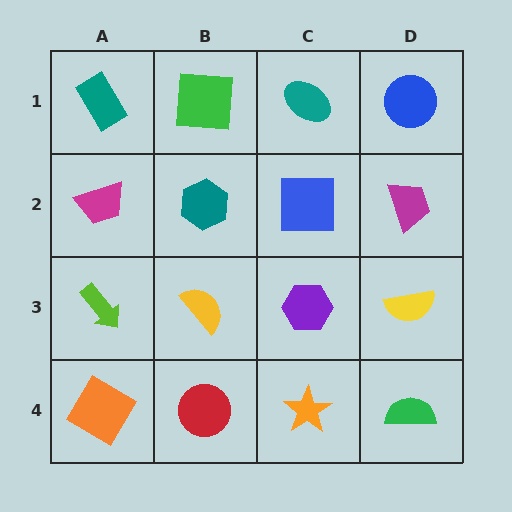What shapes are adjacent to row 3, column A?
A magenta trapezoid (row 2, column A), an orange diamond (row 4, column A), a yellow semicircle (row 3, column B).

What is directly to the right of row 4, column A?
A red circle.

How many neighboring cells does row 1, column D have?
2.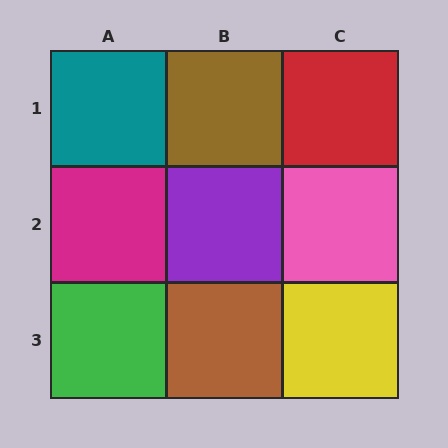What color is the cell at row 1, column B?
Brown.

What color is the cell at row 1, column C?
Red.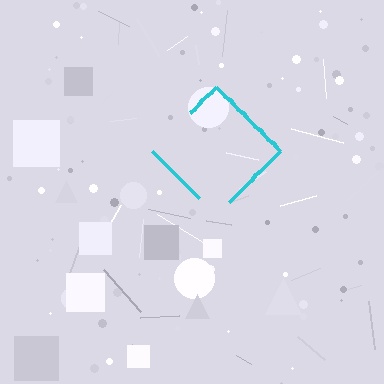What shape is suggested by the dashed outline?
The dashed outline suggests a diamond.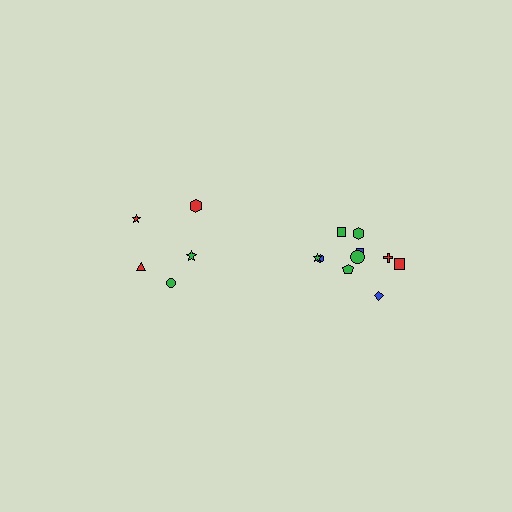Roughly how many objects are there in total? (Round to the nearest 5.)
Roughly 15 objects in total.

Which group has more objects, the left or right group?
The right group.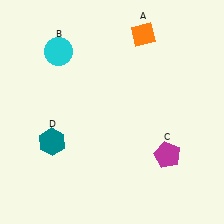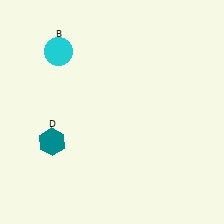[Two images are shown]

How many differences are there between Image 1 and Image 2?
There are 2 differences between the two images.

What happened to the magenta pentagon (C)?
The magenta pentagon (C) was removed in Image 2. It was in the bottom-right area of Image 1.